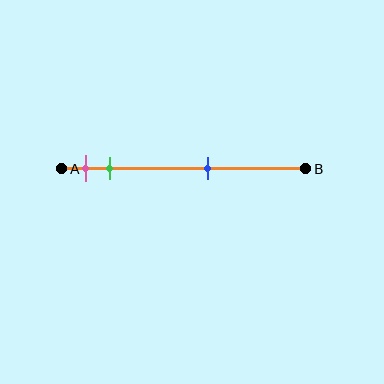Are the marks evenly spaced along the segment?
No, the marks are not evenly spaced.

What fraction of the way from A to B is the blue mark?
The blue mark is approximately 60% (0.6) of the way from A to B.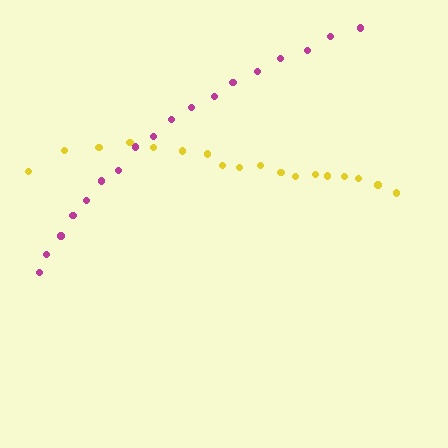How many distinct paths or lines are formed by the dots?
There are 2 distinct paths.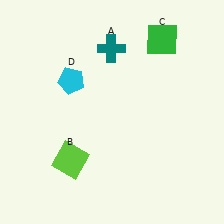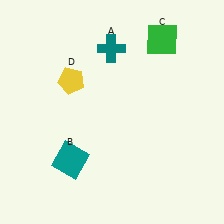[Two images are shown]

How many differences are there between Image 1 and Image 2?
There are 2 differences between the two images.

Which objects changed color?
B changed from lime to teal. D changed from cyan to yellow.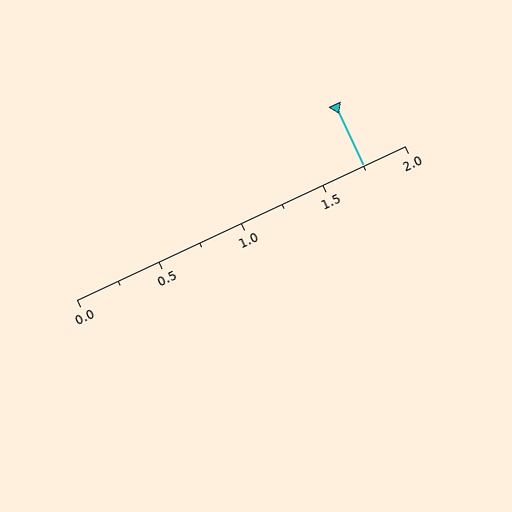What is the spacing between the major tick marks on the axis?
The major ticks are spaced 0.5 apart.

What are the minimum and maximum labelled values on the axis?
The axis runs from 0.0 to 2.0.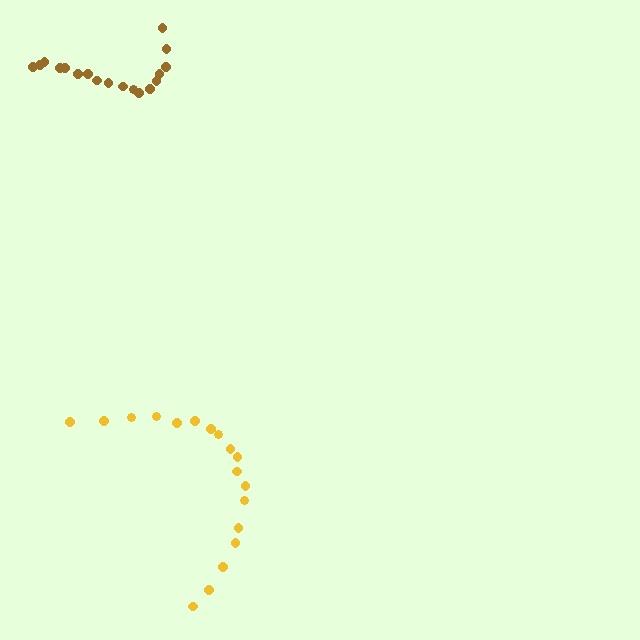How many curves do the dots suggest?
There are 2 distinct paths.